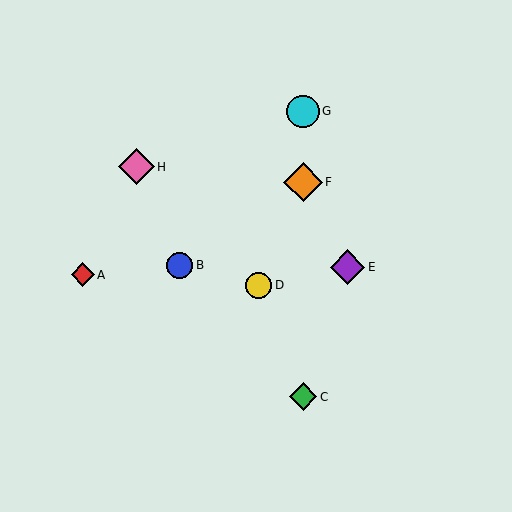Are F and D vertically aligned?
No, F is at x≈303 and D is at x≈258.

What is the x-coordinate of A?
Object A is at x≈83.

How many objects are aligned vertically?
3 objects (C, F, G) are aligned vertically.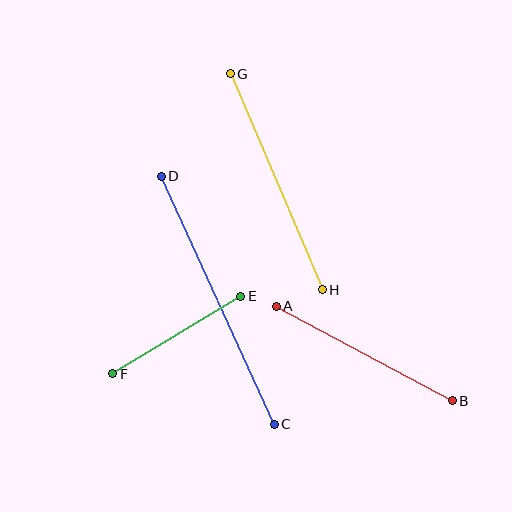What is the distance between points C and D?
The distance is approximately 272 pixels.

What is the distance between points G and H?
The distance is approximately 235 pixels.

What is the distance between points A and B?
The distance is approximately 200 pixels.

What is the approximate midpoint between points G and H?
The midpoint is at approximately (276, 182) pixels.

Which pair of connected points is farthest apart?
Points C and D are farthest apart.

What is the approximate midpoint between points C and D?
The midpoint is at approximately (218, 300) pixels.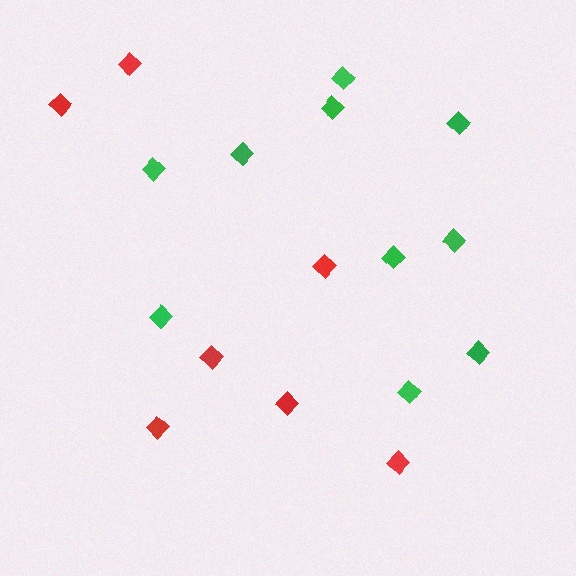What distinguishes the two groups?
There are 2 groups: one group of red diamonds (7) and one group of green diamonds (10).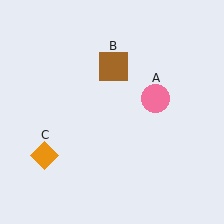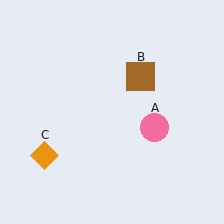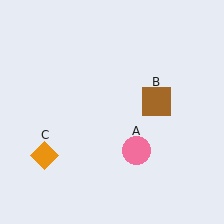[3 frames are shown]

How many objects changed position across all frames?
2 objects changed position: pink circle (object A), brown square (object B).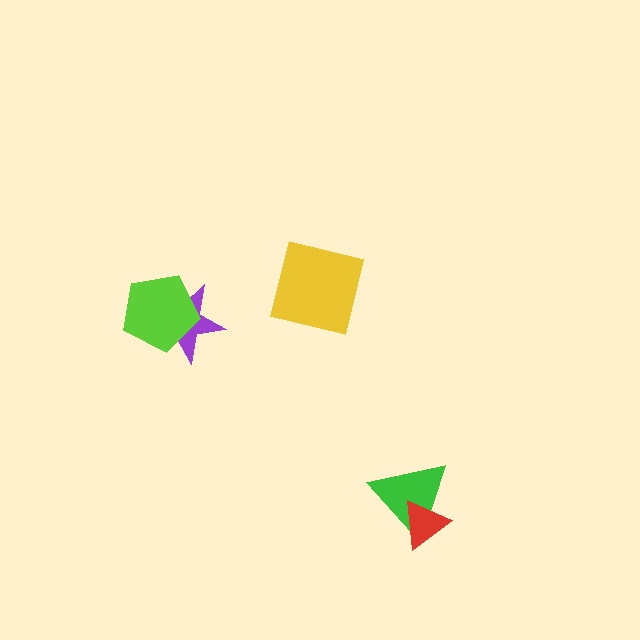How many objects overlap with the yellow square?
0 objects overlap with the yellow square.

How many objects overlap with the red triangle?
1 object overlaps with the red triangle.